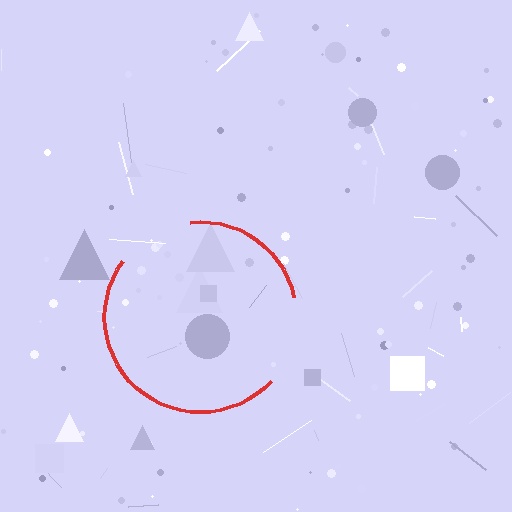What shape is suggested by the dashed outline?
The dashed outline suggests a circle.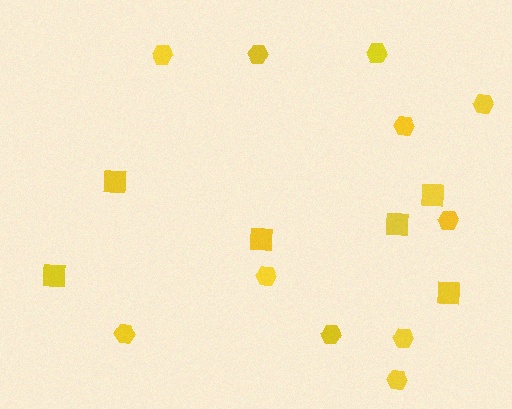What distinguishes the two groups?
There are 2 groups: one group of squares (6) and one group of hexagons (11).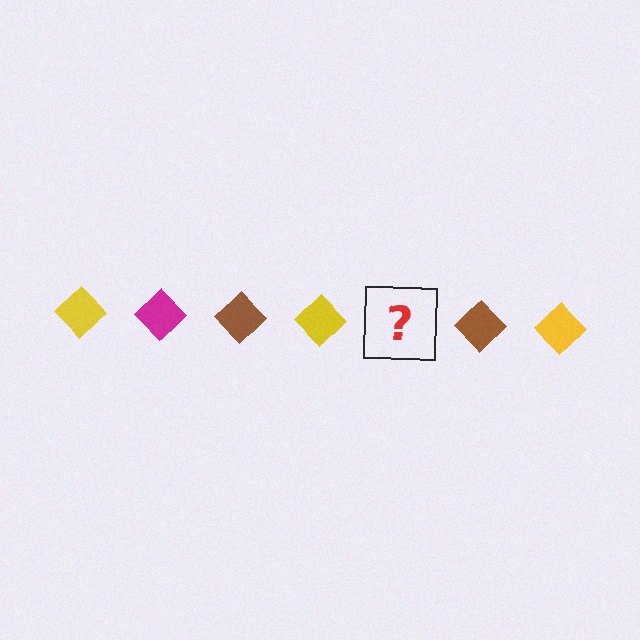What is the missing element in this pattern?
The missing element is a magenta diamond.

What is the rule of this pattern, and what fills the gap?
The rule is that the pattern cycles through yellow, magenta, brown diamonds. The gap should be filled with a magenta diamond.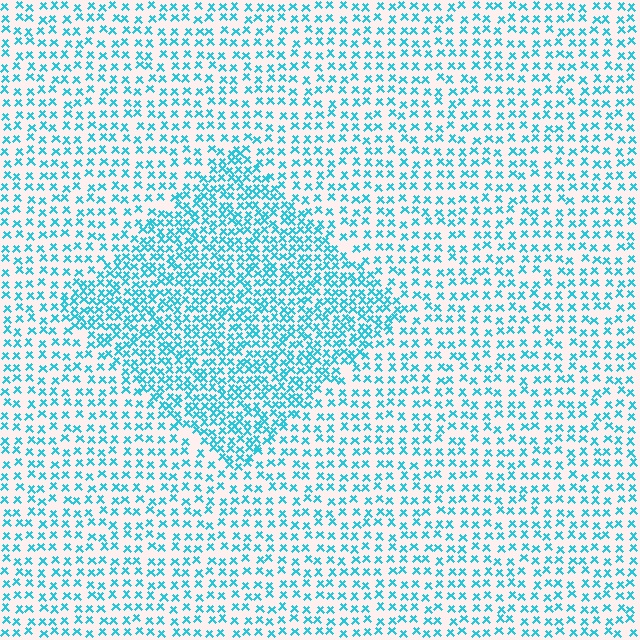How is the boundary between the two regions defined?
The boundary is defined by a change in element density (approximately 1.9x ratio). All elements are the same color, size, and shape.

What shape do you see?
I see a diamond.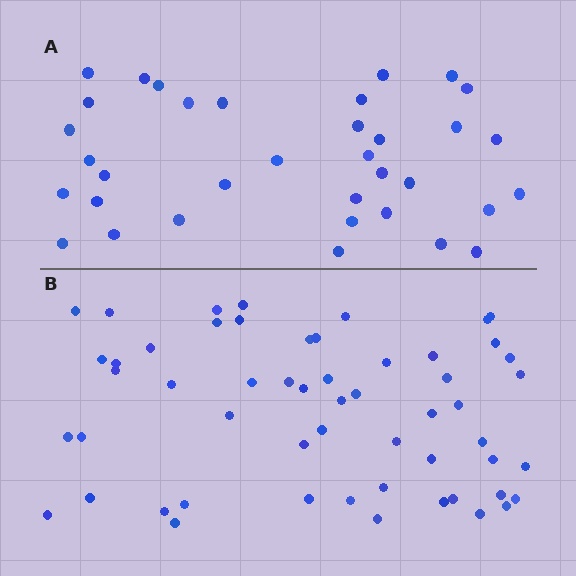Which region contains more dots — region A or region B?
Region B (the bottom region) has more dots.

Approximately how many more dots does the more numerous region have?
Region B has approximately 20 more dots than region A.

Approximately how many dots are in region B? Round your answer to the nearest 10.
About 60 dots. (The exact count is 55, which rounds to 60.)